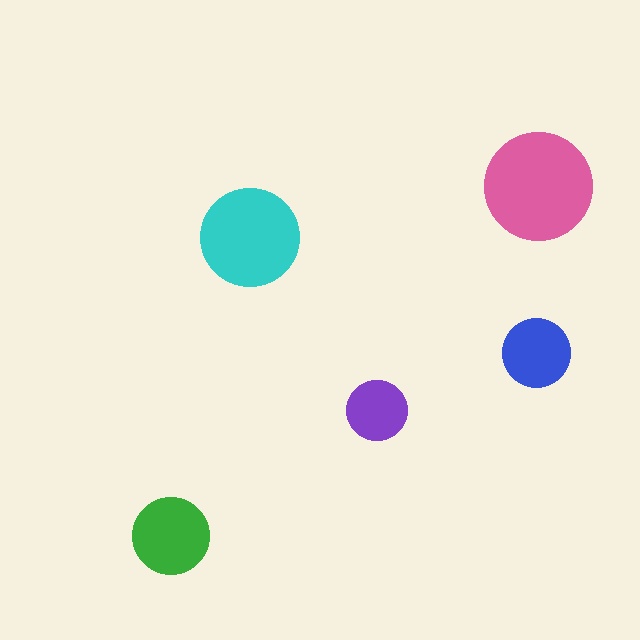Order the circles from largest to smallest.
the pink one, the cyan one, the green one, the blue one, the purple one.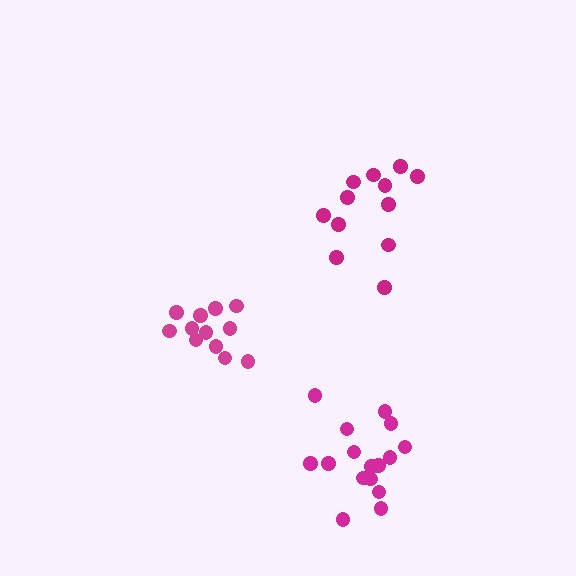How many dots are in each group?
Group 1: 16 dots, Group 2: 12 dots, Group 3: 12 dots (40 total).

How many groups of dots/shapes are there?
There are 3 groups.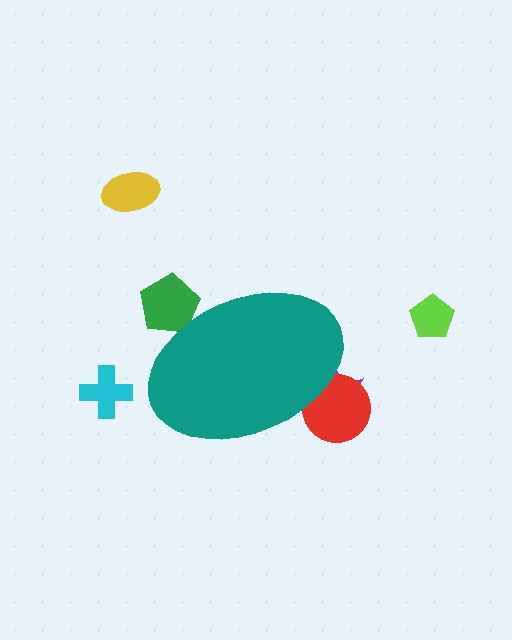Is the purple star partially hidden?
Yes, the purple star is partially hidden behind the teal ellipse.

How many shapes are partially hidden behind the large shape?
3 shapes are partially hidden.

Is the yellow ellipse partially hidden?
No, the yellow ellipse is fully visible.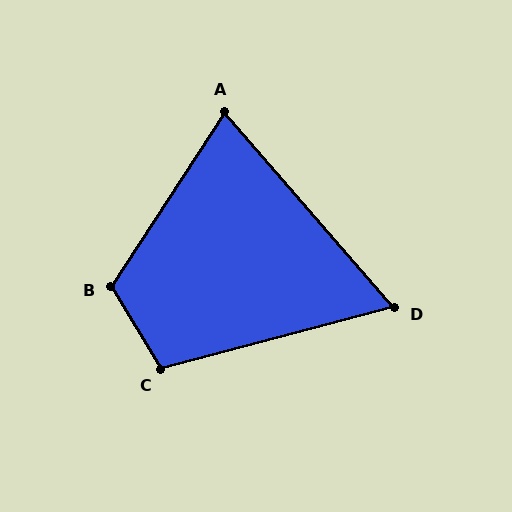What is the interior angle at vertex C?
Approximately 106 degrees (obtuse).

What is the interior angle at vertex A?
Approximately 74 degrees (acute).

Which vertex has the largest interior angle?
B, at approximately 116 degrees.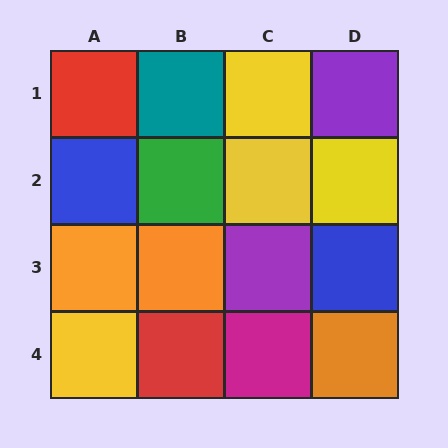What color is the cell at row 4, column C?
Magenta.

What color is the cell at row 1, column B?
Teal.